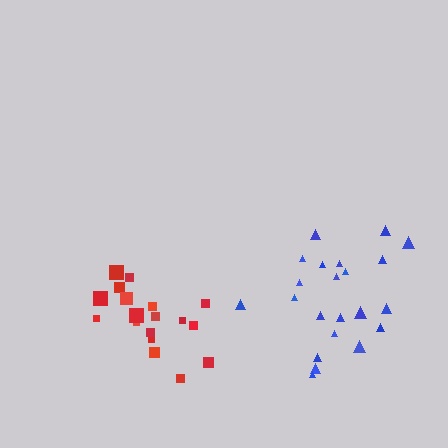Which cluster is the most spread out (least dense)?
Blue.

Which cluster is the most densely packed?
Red.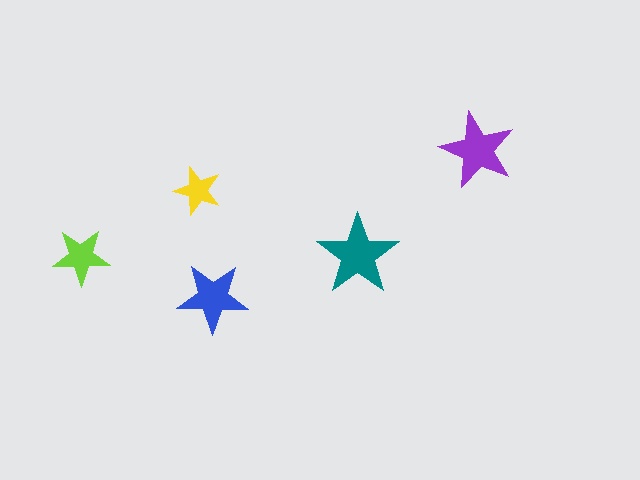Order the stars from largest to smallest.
the teal one, the purple one, the blue one, the lime one, the yellow one.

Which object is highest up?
The purple star is topmost.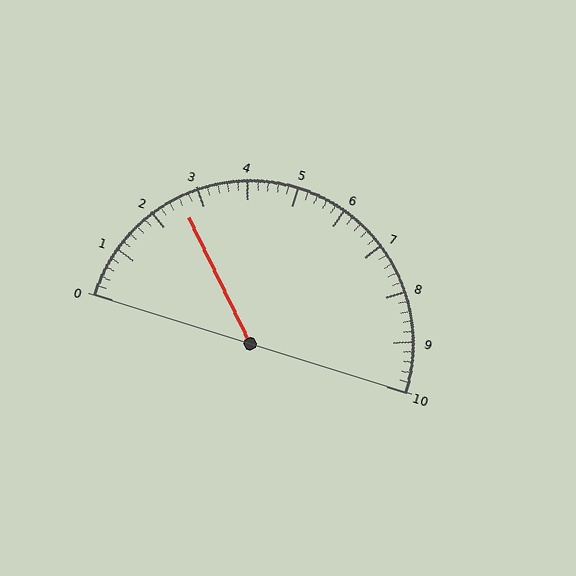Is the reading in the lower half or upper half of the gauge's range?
The reading is in the lower half of the range (0 to 10).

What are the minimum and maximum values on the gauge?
The gauge ranges from 0 to 10.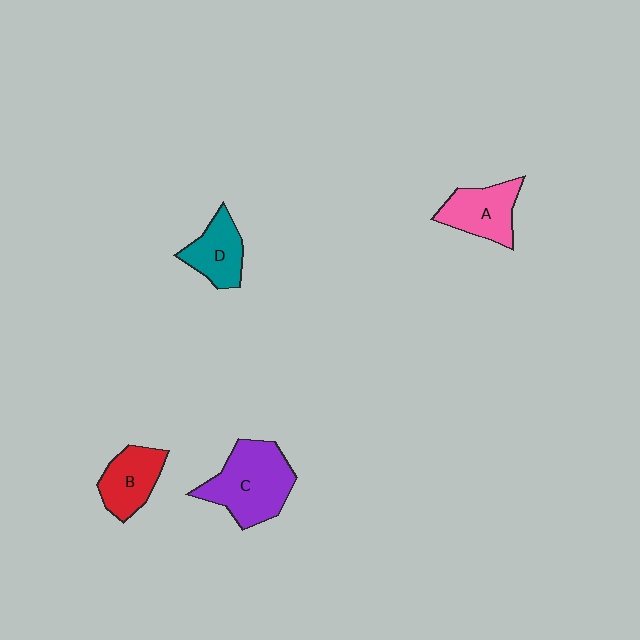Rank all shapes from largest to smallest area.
From largest to smallest: C (purple), A (pink), B (red), D (teal).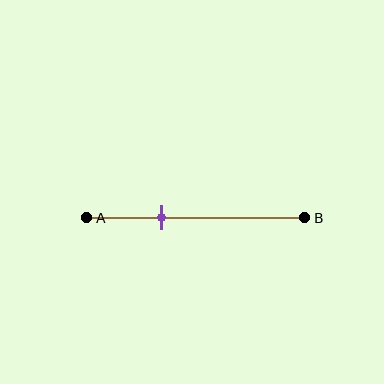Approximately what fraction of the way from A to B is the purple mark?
The purple mark is approximately 35% of the way from A to B.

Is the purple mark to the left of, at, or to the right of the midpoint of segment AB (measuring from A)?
The purple mark is to the left of the midpoint of segment AB.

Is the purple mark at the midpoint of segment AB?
No, the mark is at about 35% from A, not at the 50% midpoint.